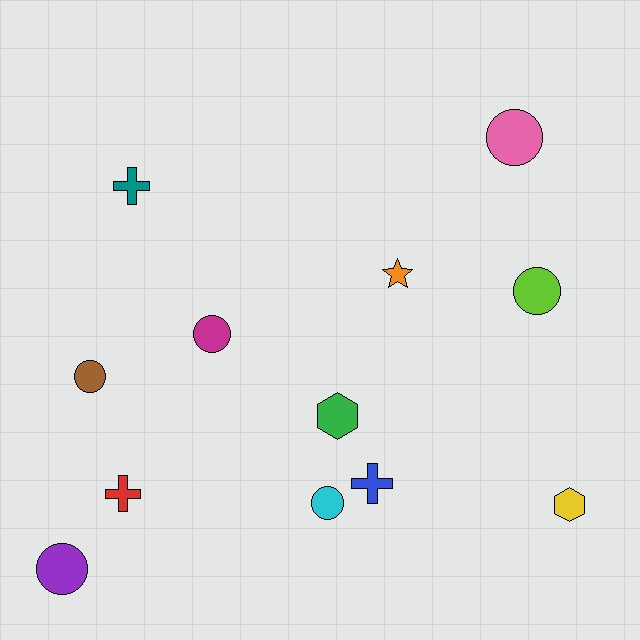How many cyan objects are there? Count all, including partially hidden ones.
There is 1 cyan object.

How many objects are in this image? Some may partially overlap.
There are 12 objects.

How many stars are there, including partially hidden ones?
There is 1 star.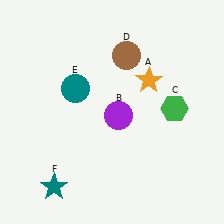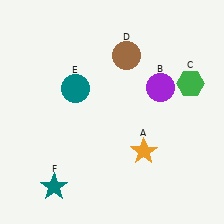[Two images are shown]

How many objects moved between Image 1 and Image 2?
3 objects moved between the two images.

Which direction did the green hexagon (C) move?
The green hexagon (C) moved up.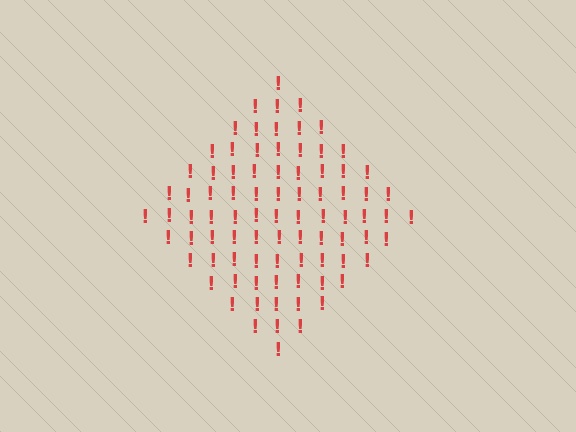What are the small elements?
The small elements are exclamation marks.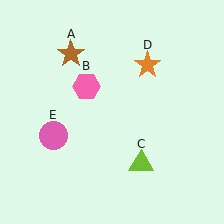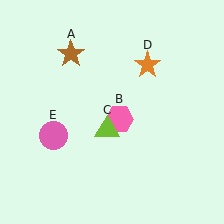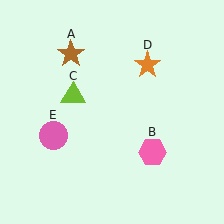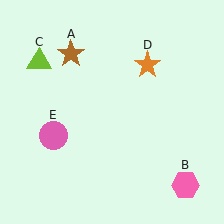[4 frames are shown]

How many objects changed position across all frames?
2 objects changed position: pink hexagon (object B), lime triangle (object C).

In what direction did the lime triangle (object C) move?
The lime triangle (object C) moved up and to the left.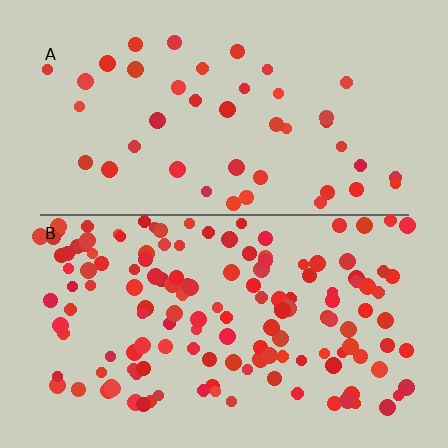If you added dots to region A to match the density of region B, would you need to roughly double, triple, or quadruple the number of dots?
Approximately triple.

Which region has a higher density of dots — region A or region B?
B (the bottom).